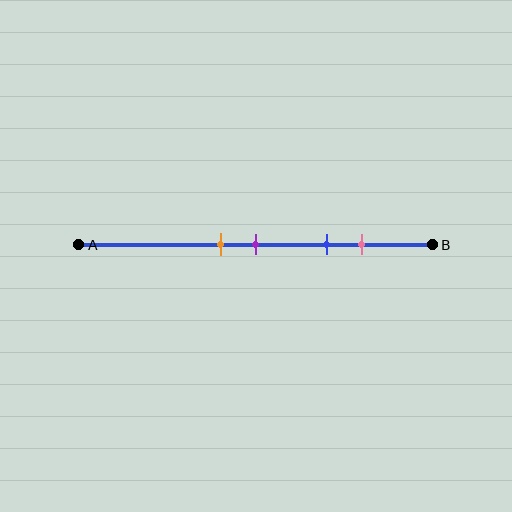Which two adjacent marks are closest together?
The orange and purple marks are the closest adjacent pair.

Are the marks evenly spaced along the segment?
No, the marks are not evenly spaced.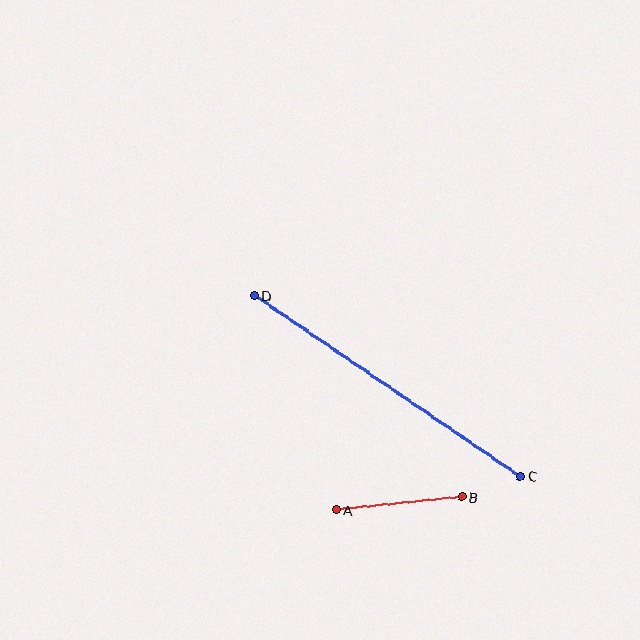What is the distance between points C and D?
The distance is approximately 322 pixels.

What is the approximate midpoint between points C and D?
The midpoint is at approximately (387, 386) pixels.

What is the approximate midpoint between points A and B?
The midpoint is at approximately (399, 503) pixels.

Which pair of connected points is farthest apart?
Points C and D are farthest apart.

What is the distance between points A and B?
The distance is approximately 126 pixels.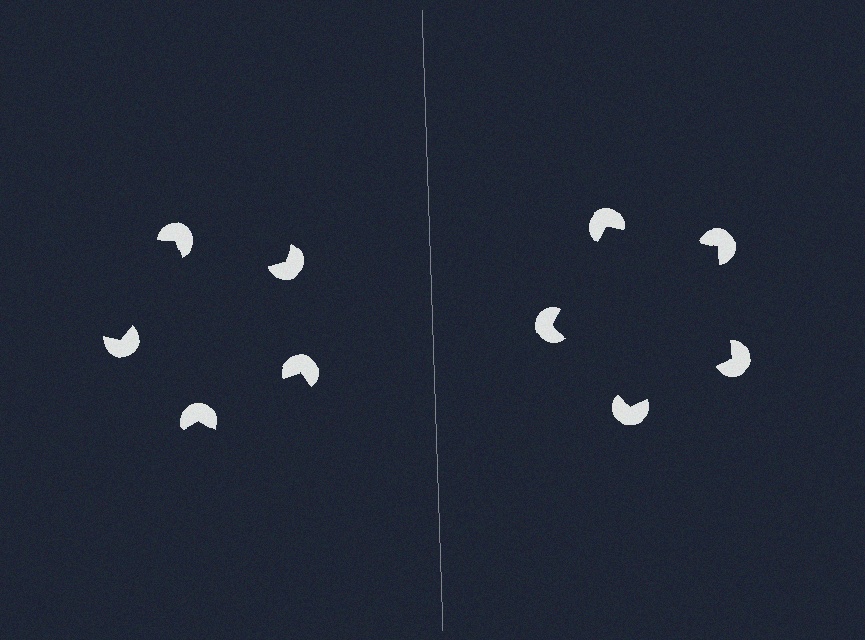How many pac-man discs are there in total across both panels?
10 — 5 on each side.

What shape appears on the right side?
An illusory pentagon.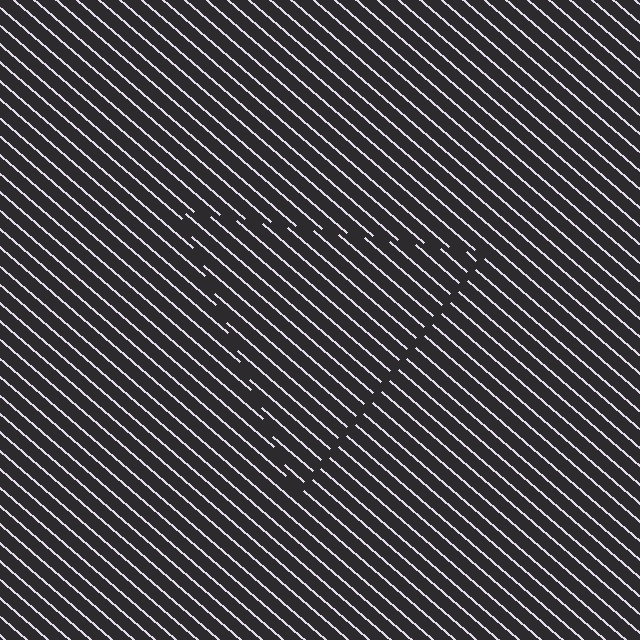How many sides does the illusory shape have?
3 sides — the line-ends trace a triangle.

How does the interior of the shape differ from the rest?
The interior of the shape contains the same grating, shifted by half a period — the contour is defined by the phase discontinuity where line-ends from the inner and outer gratings abut.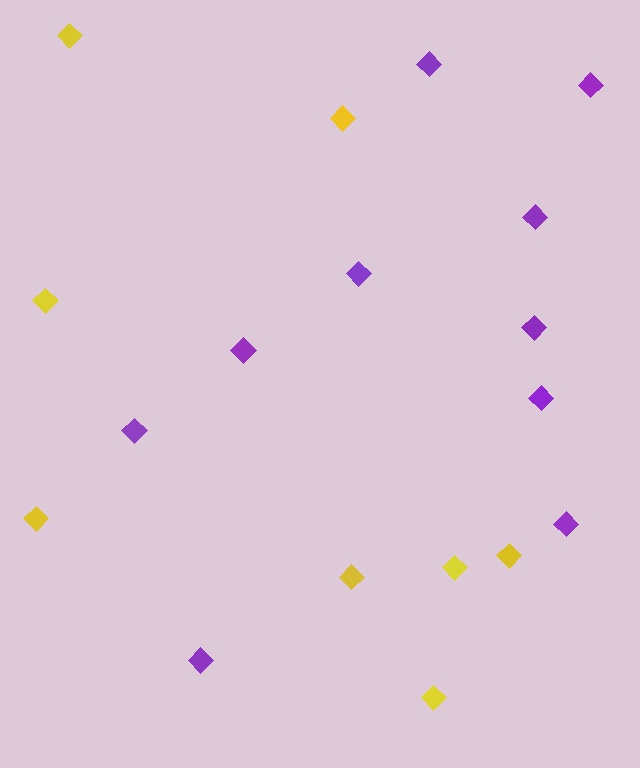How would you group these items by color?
There are 2 groups: one group of yellow diamonds (8) and one group of purple diamonds (10).